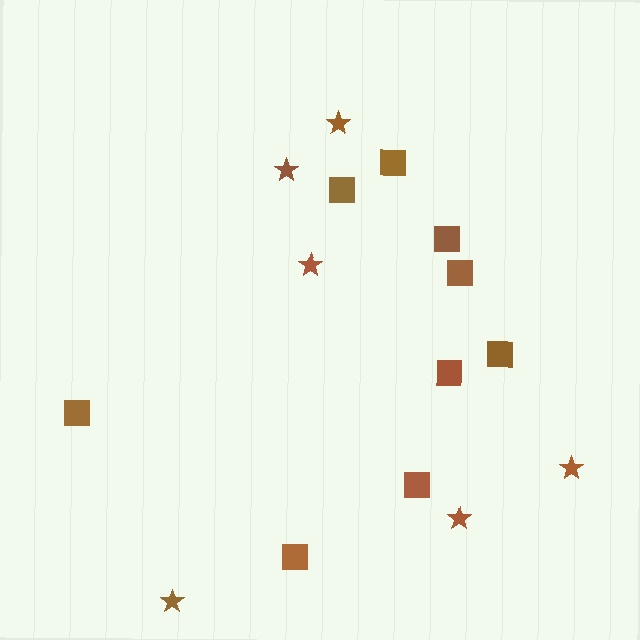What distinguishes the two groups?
There are 2 groups: one group of squares (9) and one group of stars (6).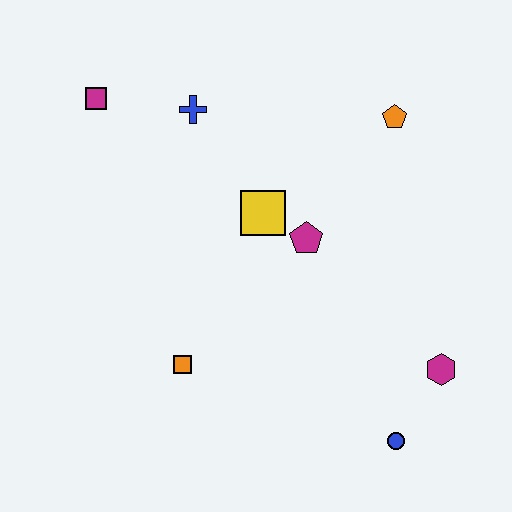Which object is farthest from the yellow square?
The blue circle is farthest from the yellow square.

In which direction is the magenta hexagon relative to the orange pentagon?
The magenta hexagon is below the orange pentagon.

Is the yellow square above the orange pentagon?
No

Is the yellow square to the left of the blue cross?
No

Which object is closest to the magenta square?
The blue cross is closest to the magenta square.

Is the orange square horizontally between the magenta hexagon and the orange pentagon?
No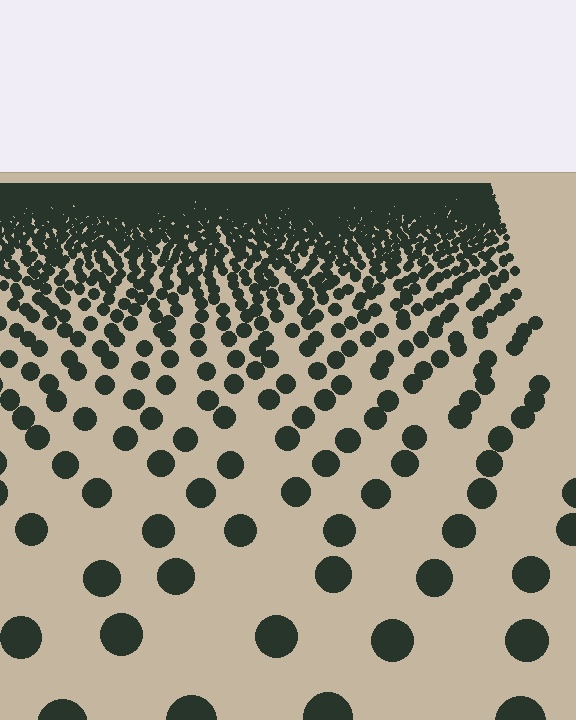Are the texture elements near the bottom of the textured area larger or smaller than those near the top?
Larger. Near the bottom, elements are closer to the viewer and appear at a bigger on-screen size.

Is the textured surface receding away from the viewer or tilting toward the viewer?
The surface is receding away from the viewer. Texture elements get smaller and denser toward the top.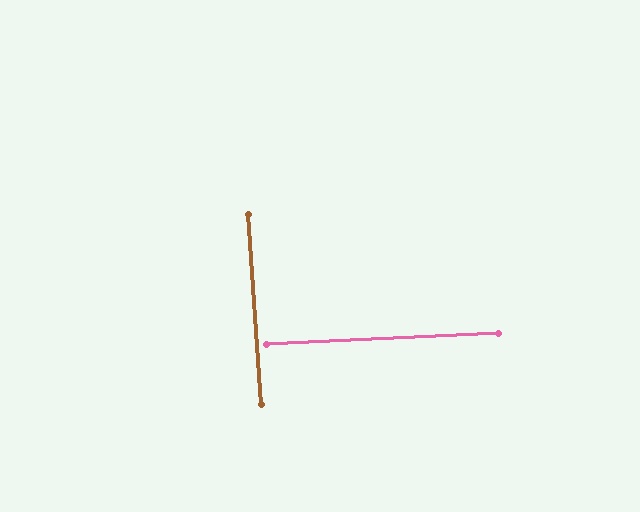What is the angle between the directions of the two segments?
Approximately 89 degrees.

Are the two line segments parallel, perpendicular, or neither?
Perpendicular — they meet at approximately 89°.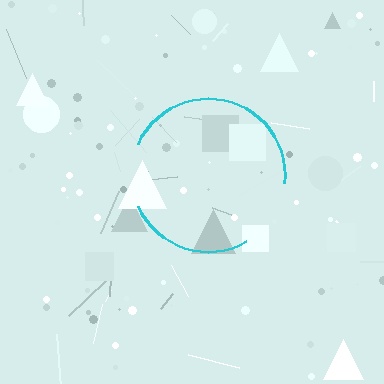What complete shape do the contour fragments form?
The contour fragments form a circle.